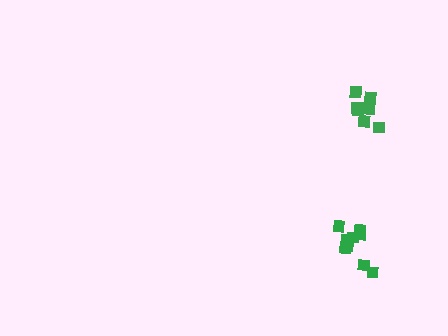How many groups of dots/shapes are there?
There are 2 groups.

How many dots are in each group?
Group 1: 8 dots, Group 2: 10 dots (18 total).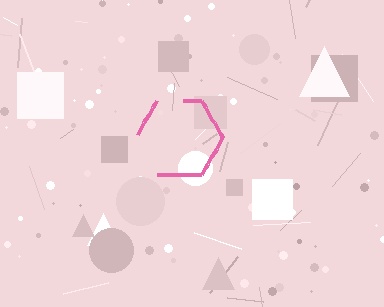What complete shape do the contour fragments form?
The contour fragments form a hexagon.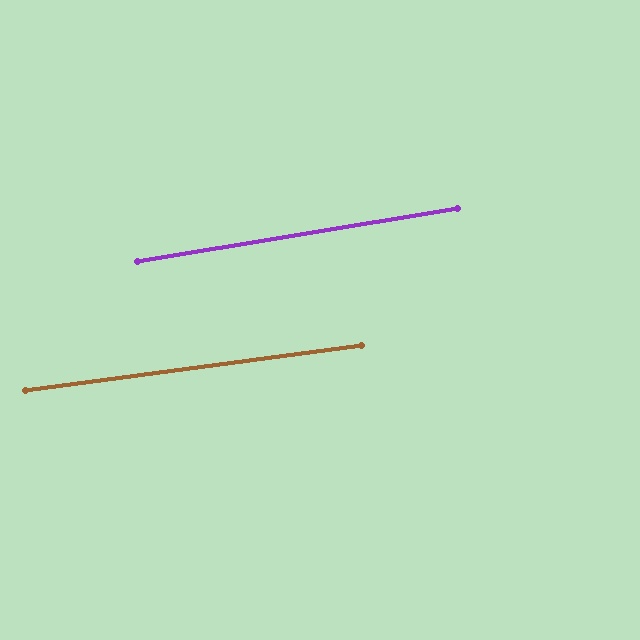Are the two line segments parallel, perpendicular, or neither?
Parallel — their directions differ by only 1.6°.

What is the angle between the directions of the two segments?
Approximately 2 degrees.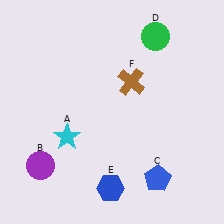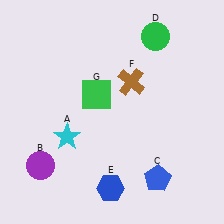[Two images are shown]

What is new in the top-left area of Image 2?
A green square (G) was added in the top-left area of Image 2.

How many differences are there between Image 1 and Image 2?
There is 1 difference between the two images.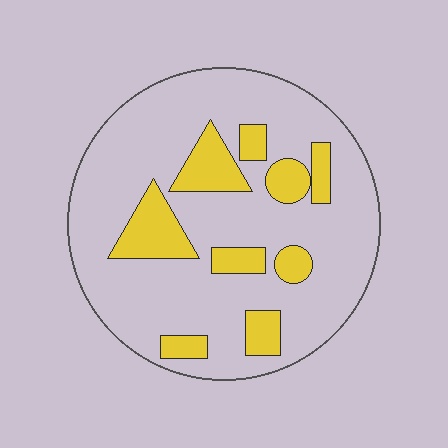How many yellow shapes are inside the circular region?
9.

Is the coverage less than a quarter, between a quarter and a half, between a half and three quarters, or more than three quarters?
Less than a quarter.